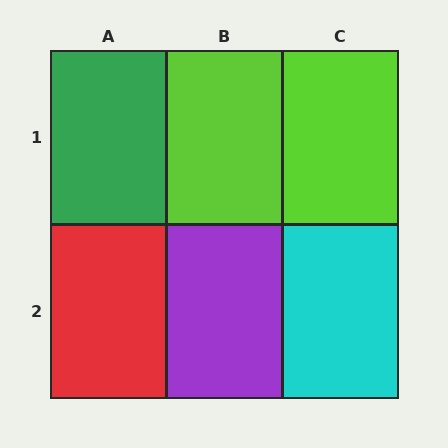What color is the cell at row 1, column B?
Lime.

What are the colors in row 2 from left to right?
Red, purple, cyan.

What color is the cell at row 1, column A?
Green.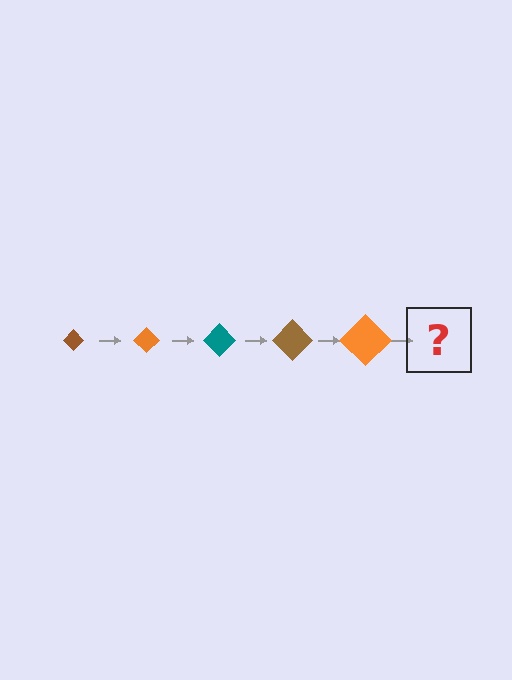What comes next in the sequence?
The next element should be a teal diamond, larger than the previous one.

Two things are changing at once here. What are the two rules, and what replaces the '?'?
The two rules are that the diamond grows larger each step and the color cycles through brown, orange, and teal. The '?' should be a teal diamond, larger than the previous one.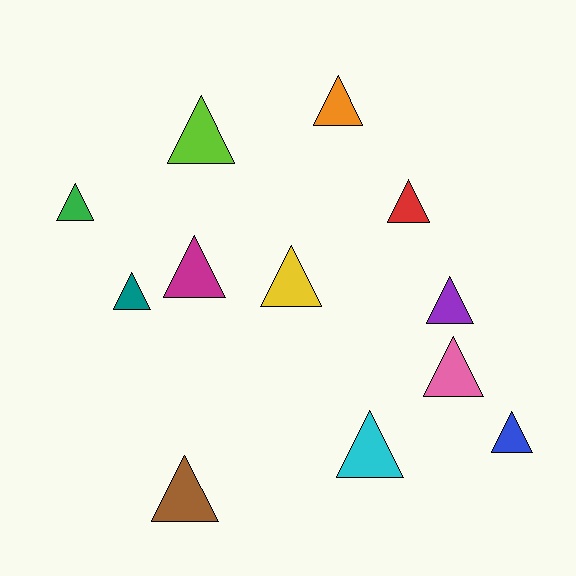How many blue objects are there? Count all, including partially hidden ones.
There is 1 blue object.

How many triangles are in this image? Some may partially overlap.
There are 12 triangles.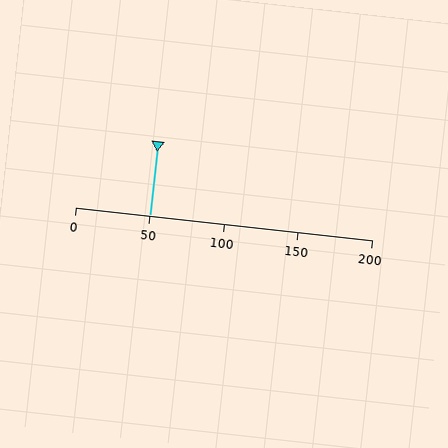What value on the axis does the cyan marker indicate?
The marker indicates approximately 50.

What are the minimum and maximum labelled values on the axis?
The axis runs from 0 to 200.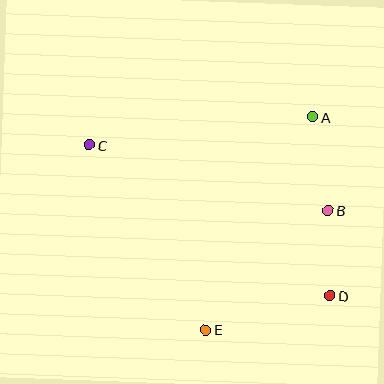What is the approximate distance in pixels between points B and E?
The distance between B and E is approximately 171 pixels.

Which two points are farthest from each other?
Points C and D are farthest from each other.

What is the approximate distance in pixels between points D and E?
The distance between D and E is approximately 129 pixels.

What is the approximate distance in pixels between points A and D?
The distance between A and D is approximately 180 pixels.